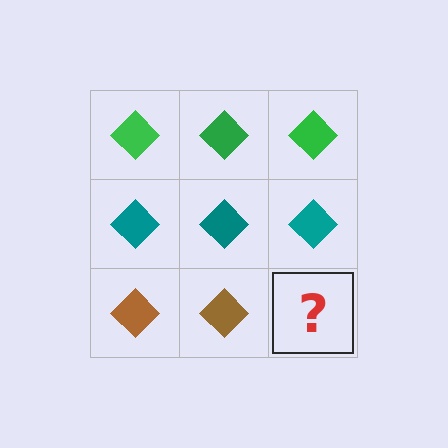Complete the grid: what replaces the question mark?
The question mark should be replaced with a brown diamond.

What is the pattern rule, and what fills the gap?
The rule is that each row has a consistent color. The gap should be filled with a brown diamond.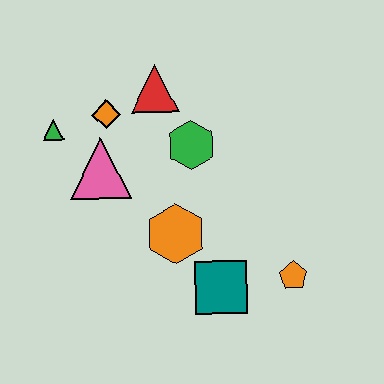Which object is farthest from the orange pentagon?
The green triangle is farthest from the orange pentagon.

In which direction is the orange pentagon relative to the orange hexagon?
The orange pentagon is to the right of the orange hexagon.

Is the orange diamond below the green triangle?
No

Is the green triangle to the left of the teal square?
Yes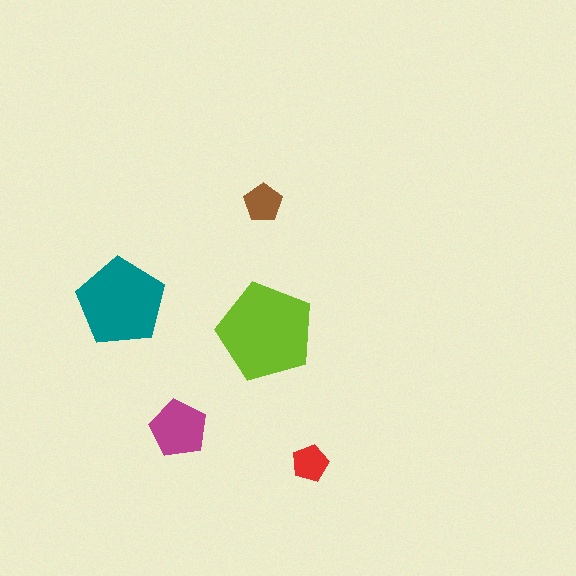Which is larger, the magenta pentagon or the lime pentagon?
The lime one.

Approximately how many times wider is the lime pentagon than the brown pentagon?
About 2.5 times wider.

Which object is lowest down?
The red pentagon is bottommost.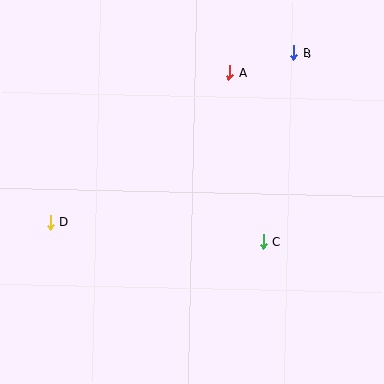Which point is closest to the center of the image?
Point C at (263, 242) is closest to the center.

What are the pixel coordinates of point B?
Point B is at (294, 53).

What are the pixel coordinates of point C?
Point C is at (263, 242).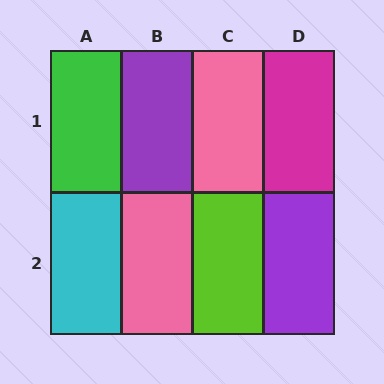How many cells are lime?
1 cell is lime.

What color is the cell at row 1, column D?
Magenta.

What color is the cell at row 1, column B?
Purple.